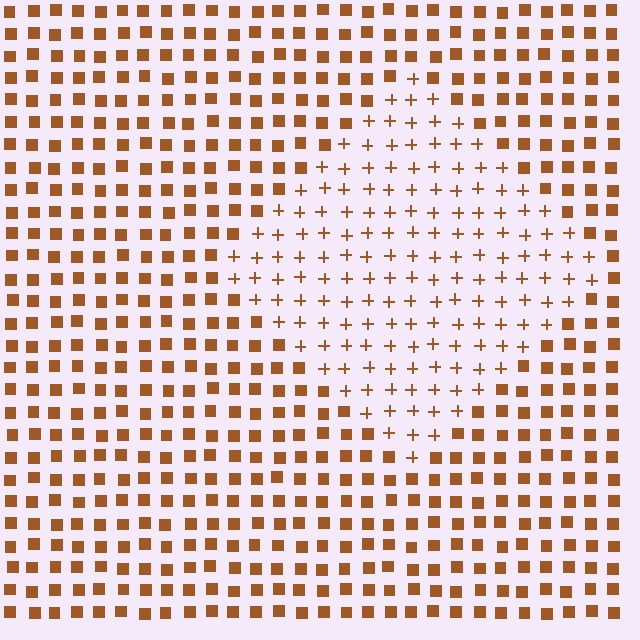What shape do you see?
I see a diamond.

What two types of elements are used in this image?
The image uses plus signs inside the diamond region and squares outside it.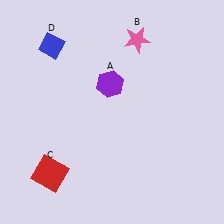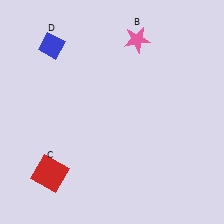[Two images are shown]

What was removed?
The purple hexagon (A) was removed in Image 2.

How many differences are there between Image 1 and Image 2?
There is 1 difference between the two images.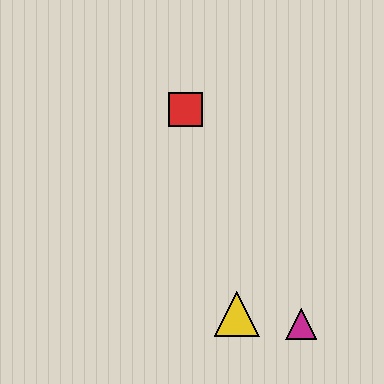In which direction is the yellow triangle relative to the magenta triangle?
The yellow triangle is to the left of the magenta triangle.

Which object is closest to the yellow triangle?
The magenta triangle is closest to the yellow triangle.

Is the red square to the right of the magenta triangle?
No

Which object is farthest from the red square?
The magenta triangle is farthest from the red square.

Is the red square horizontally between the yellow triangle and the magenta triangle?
No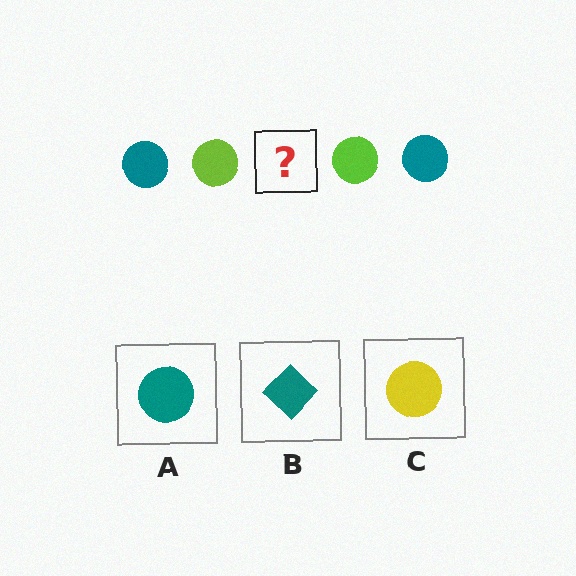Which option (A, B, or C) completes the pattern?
A.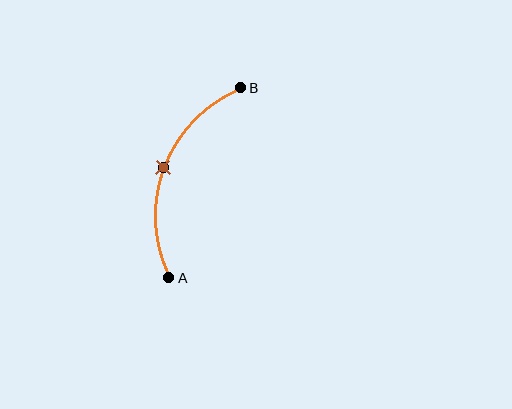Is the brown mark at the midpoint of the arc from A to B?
Yes. The brown mark lies on the arc at equal arc-length from both A and B — it is the arc midpoint.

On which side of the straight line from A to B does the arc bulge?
The arc bulges to the left of the straight line connecting A and B.